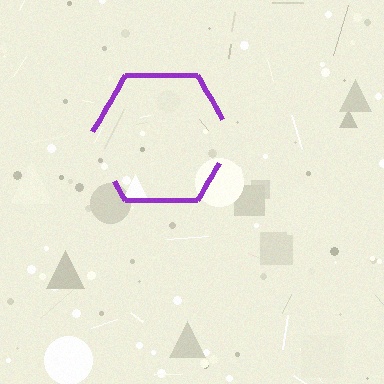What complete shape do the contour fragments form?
The contour fragments form a hexagon.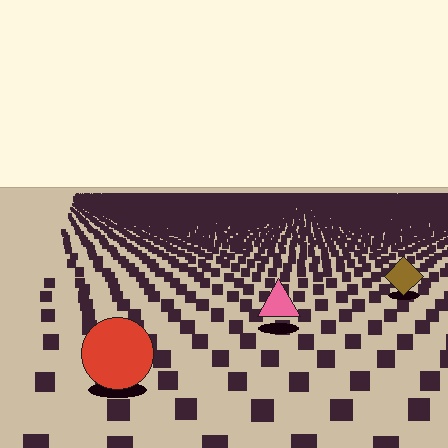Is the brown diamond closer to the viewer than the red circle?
No. The red circle is closer — you can tell from the texture gradient: the ground texture is coarser near it.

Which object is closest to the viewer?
The red circle is closest. The texture marks near it are larger and more spread out.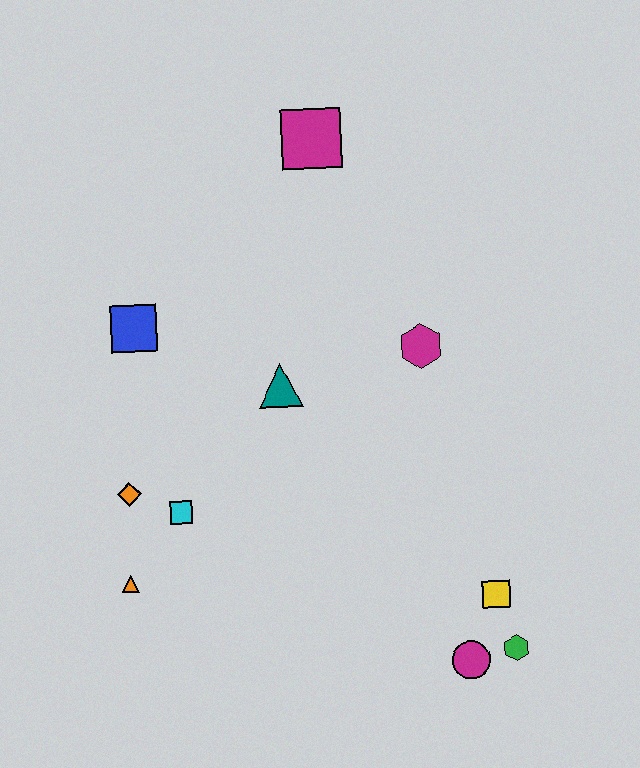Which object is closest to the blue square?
The teal triangle is closest to the blue square.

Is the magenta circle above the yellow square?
No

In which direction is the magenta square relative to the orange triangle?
The magenta square is above the orange triangle.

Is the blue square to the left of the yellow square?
Yes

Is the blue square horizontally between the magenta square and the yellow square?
No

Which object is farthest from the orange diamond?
The green hexagon is farthest from the orange diamond.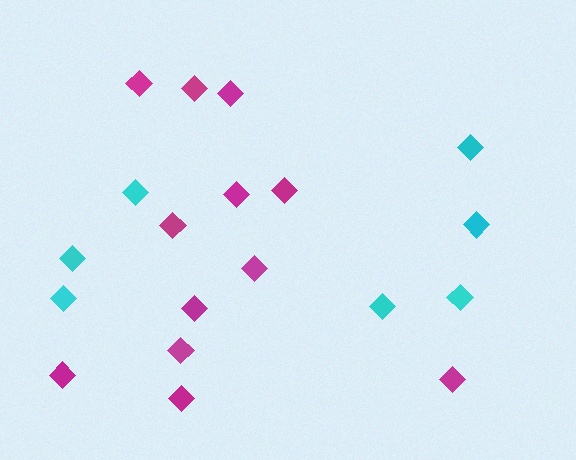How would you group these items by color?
There are 2 groups: one group of cyan diamonds (7) and one group of magenta diamonds (12).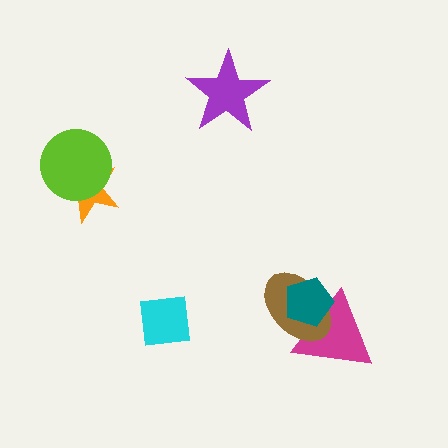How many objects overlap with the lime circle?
1 object overlaps with the lime circle.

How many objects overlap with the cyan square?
0 objects overlap with the cyan square.